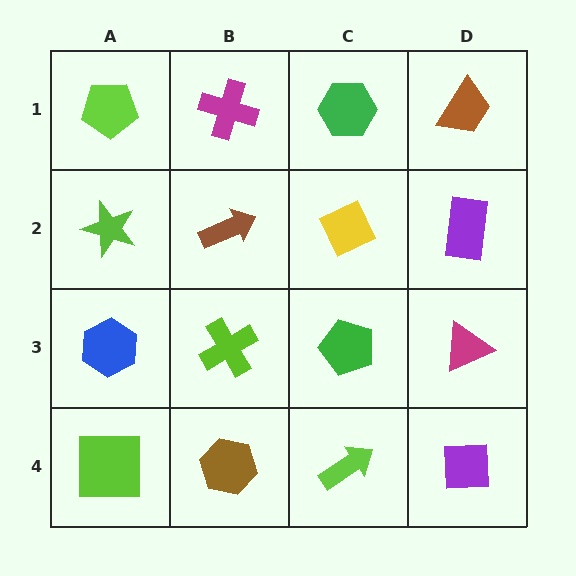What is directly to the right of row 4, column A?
A brown hexagon.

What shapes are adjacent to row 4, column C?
A green pentagon (row 3, column C), a brown hexagon (row 4, column B), a purple square (row 4, column D).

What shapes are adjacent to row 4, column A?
A blue hexagon (row 3, column A), a brown hexagon (row 4, column B).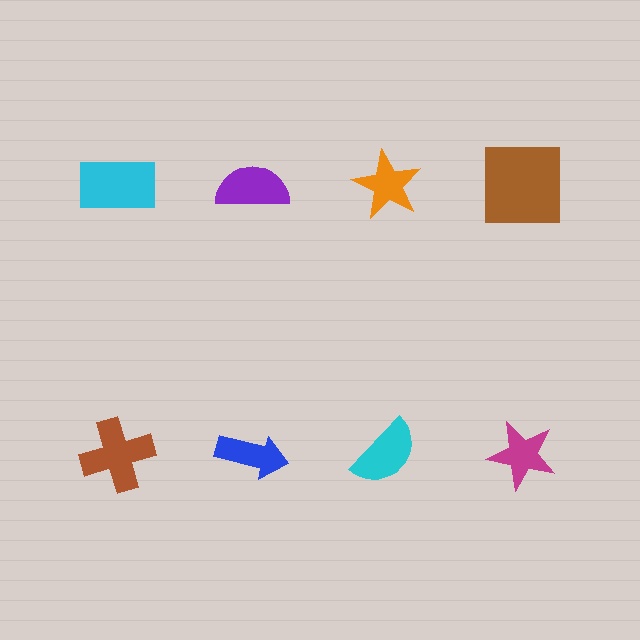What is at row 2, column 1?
A brown cross.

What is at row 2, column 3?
A cyan semicircle.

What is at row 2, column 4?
A magenta star.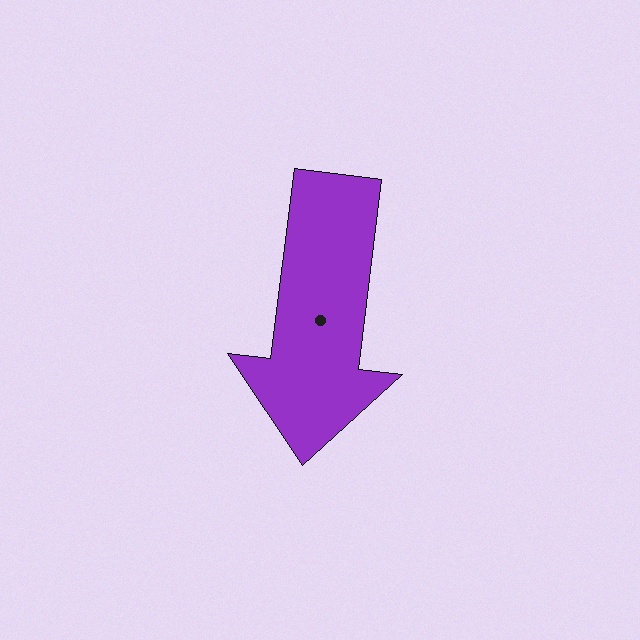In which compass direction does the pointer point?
South.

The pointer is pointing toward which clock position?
Roughly 6 o'clock.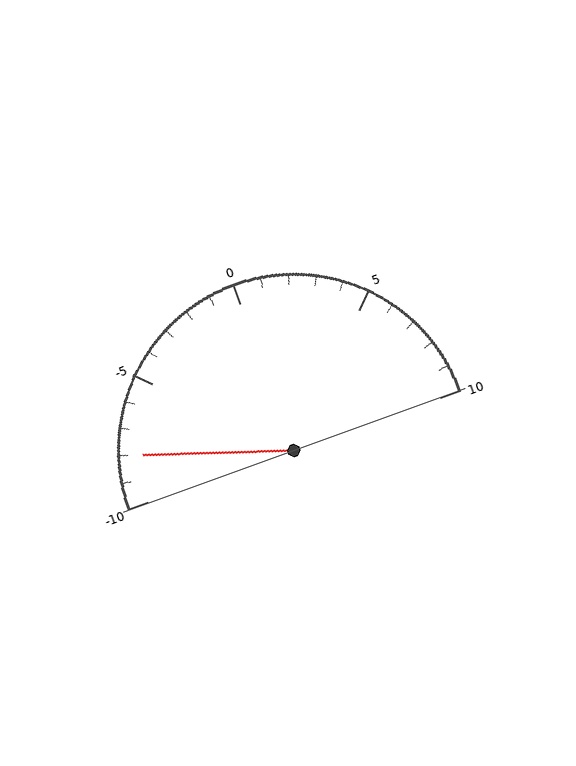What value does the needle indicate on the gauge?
The needle indicates approximately -8.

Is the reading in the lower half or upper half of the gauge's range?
The reading is in the lower half of the range (-10 to 10).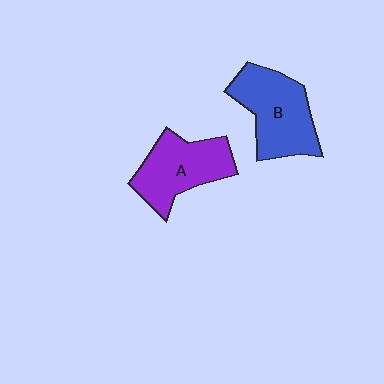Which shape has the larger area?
Shape B (blue).